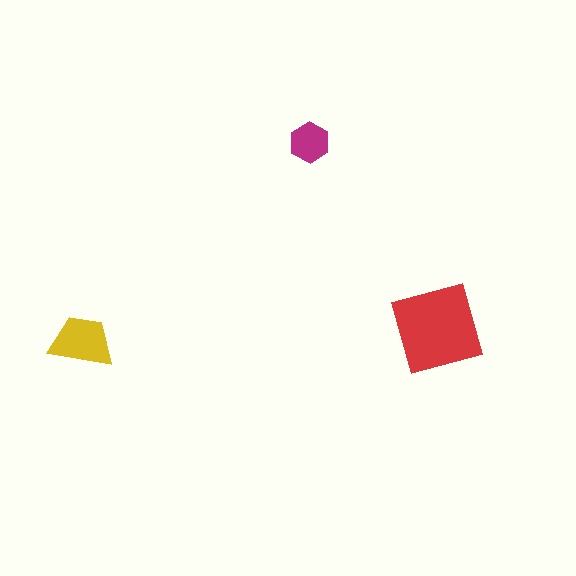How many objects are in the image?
There are 3 objects in the image.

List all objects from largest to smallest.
The red square, the yellow trapezoid, the magenta hexagon.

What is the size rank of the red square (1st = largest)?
1st.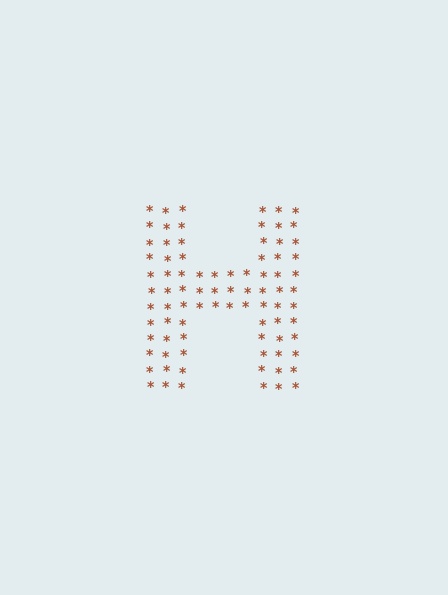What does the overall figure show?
The overall figure shows the letter H.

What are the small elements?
The small elements are asterisks.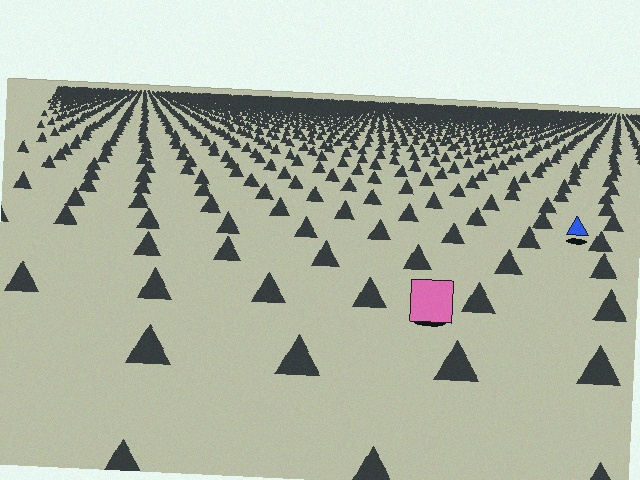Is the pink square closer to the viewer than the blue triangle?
Yes. The pink square is closer — you can tell from the texture gradient: the ground texture is coarser near it.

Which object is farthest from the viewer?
The blue triangle is farthest from the viewer. It appears smaller and the ground texture around it is denser.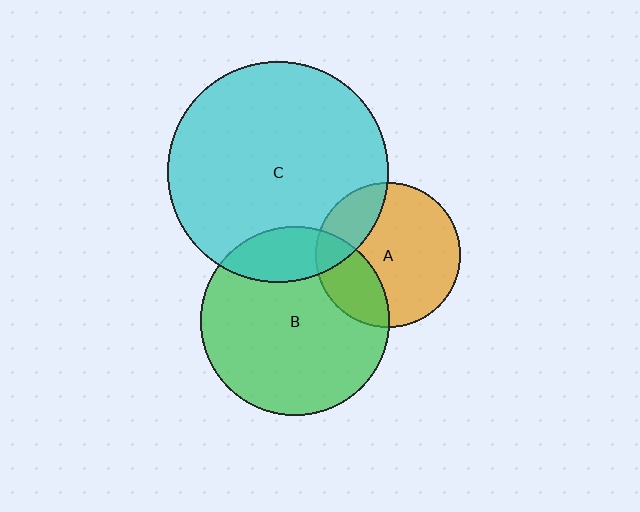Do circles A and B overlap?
Yes.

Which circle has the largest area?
Circle C (cyan).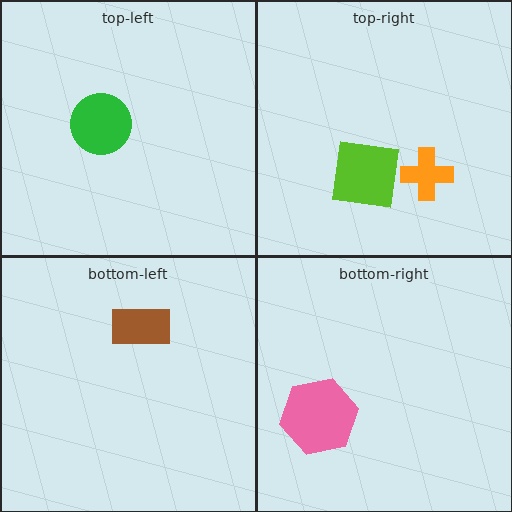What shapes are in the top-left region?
The green circle.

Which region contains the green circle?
The top-left region.